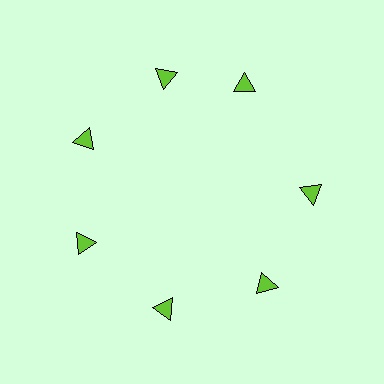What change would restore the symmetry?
The symmetry would be restored by rotating it back into even spacing with its neighbors so that all 7 triangles sit at equal angles and equal distance from the center.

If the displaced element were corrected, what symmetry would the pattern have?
It would have 7-fold rotational symmetry — the pattern would map onto itself every 51 degrees.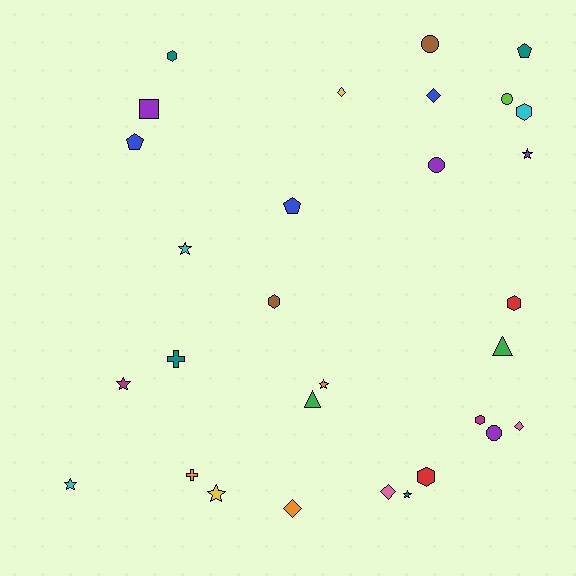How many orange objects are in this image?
There are 3 orange objects.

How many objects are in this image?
There are 30 objects.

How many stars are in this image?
There are 7 stars.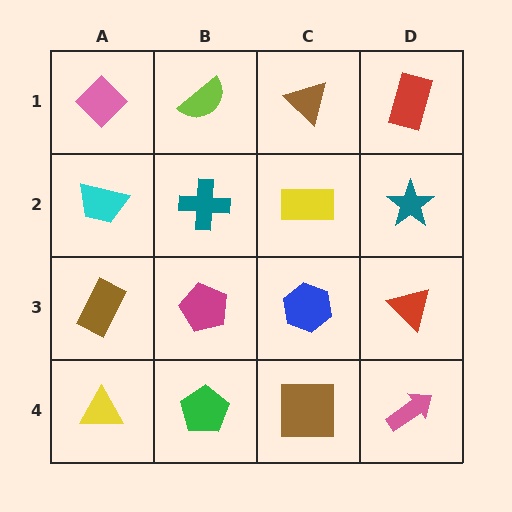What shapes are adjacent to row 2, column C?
A brown triangle (row 1, column C), a blue hexagon (row 3, column C), a teal cross (row 2, column B), a teal star (row 2, column D).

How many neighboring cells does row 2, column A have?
3.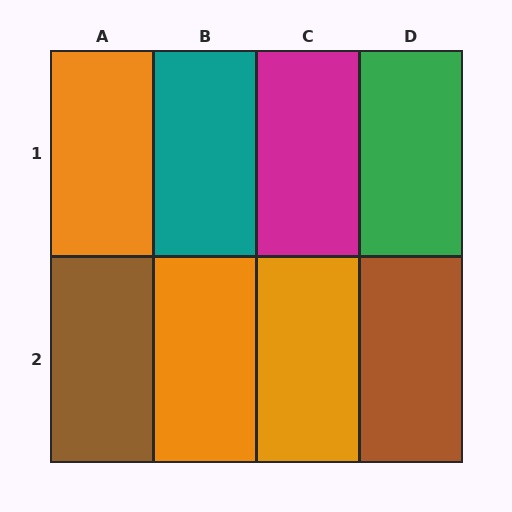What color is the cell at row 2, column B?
Orange.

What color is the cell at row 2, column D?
Brown.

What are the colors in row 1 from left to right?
Orange, teal, magenta, green.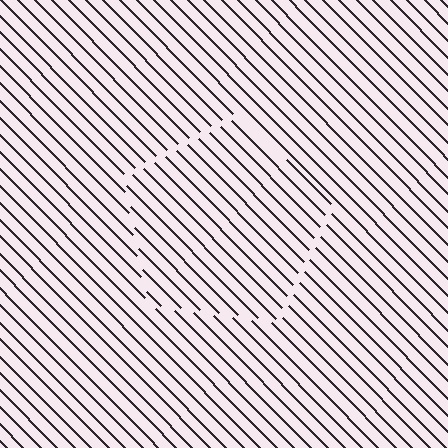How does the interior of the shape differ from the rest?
The interior of the shape contains the same grating, shifted by half a period — the contour is defined by the phase discontinuity where line-ends from the inner and outer gratings abut.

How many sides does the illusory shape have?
5 sides — the line-ends trace a pentagon.